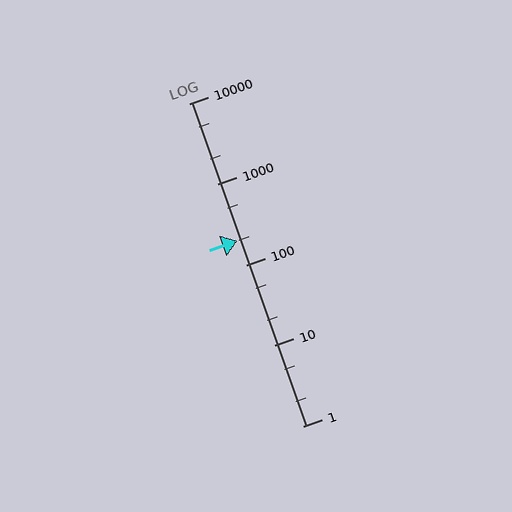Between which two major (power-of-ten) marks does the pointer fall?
The pointer is between 100 and 1000.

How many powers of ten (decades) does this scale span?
The scale spans 4 decades, from 1 to 10000.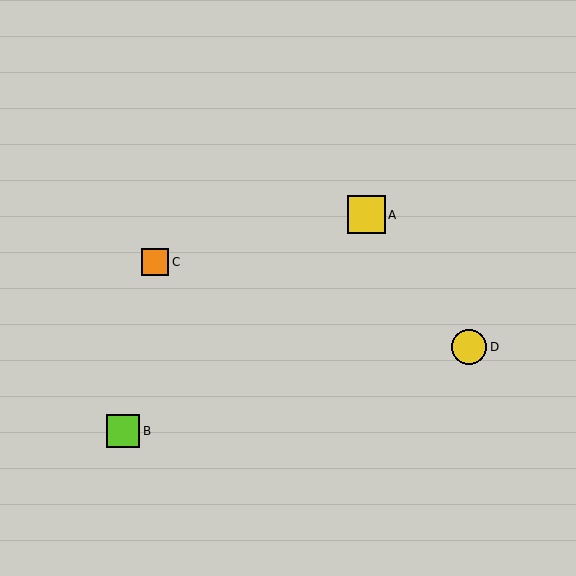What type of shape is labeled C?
Shape C is an orange square.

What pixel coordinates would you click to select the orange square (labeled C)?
Click at (155, 262) to select the orange square C.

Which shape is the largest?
The yellow square (labeled A) is the largest.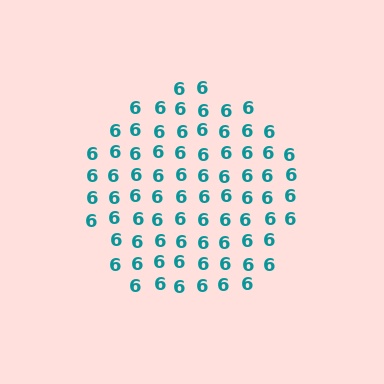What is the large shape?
The large shape is a circle.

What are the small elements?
The small elements are digit 6's.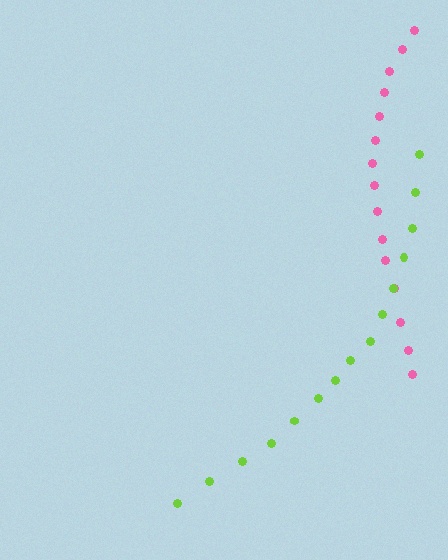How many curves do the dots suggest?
There are 2 distinct paths.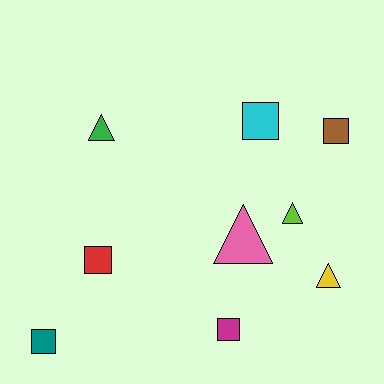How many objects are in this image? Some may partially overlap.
There are 9 objects.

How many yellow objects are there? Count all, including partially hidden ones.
There is 1 yellow object.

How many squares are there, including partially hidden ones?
There are 5 squares.